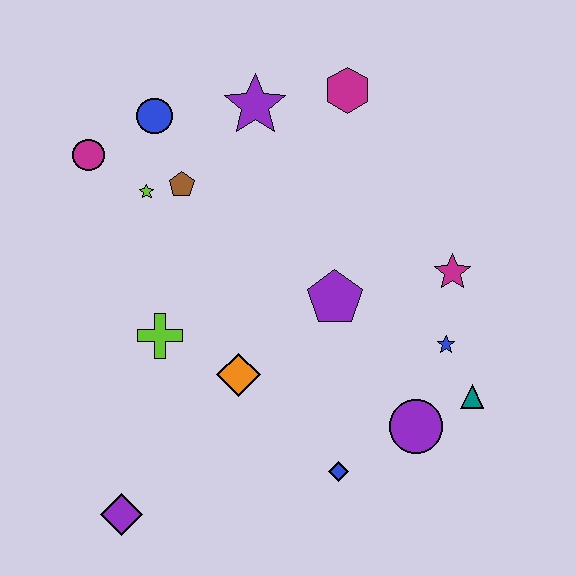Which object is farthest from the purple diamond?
The magenta hexagon is farthest from the purple diamond.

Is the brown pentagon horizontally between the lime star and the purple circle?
Yes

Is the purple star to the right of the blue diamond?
No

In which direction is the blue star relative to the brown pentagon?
The blue star is to the right of the brown pentagon.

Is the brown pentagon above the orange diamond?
Yes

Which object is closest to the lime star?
The brown pentagon is closest to the lime star.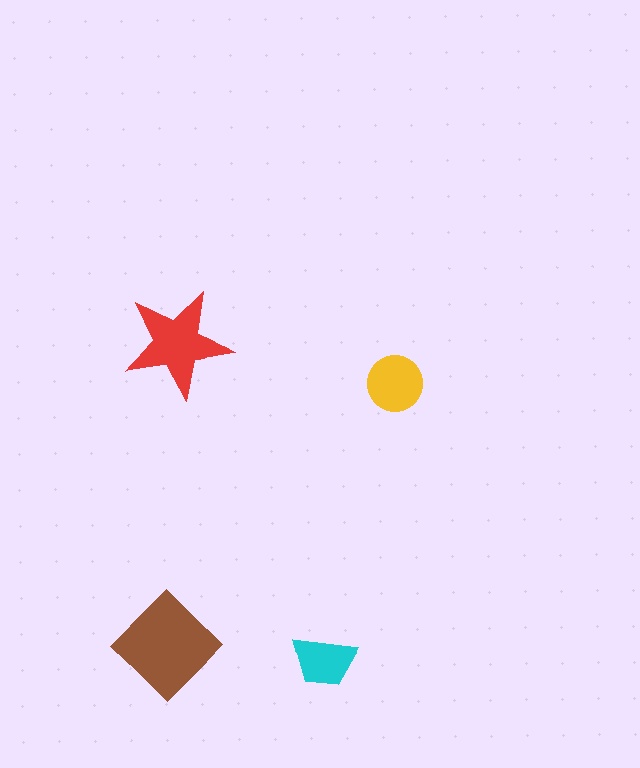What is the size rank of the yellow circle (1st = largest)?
3rd.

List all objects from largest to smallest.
The brown diamond, the red star, the yellow circle, the cyan trapezoid.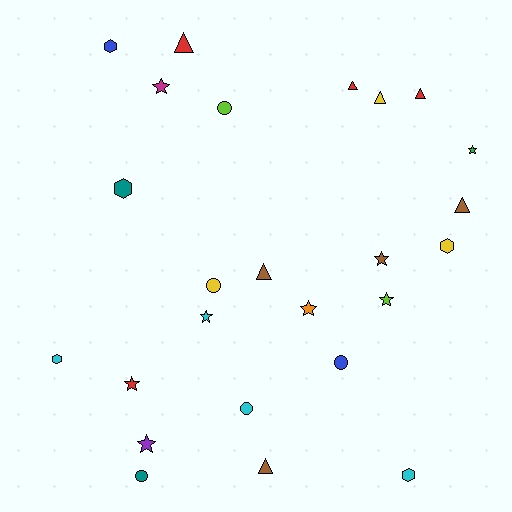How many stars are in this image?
There are 8 stars.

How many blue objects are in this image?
There are 2 blue objects.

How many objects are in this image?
There are 25 objects.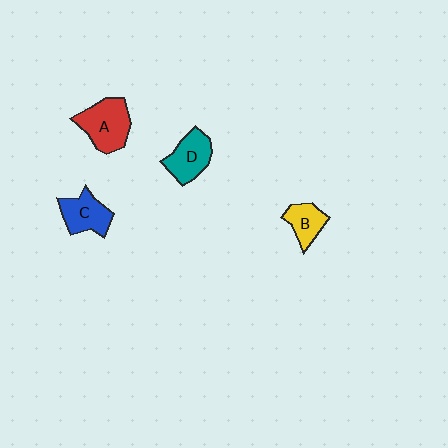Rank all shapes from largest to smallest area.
From largest to smallest: A (red), D (teal), C (blue), B (yellow).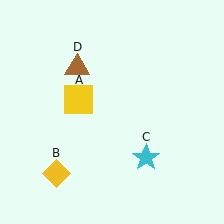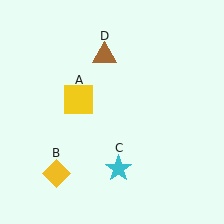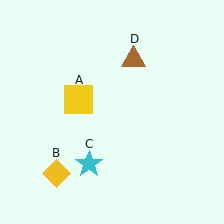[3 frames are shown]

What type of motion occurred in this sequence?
The cyan star (object C), brown triangle (object D) rotated clockwise around the center of the scene.